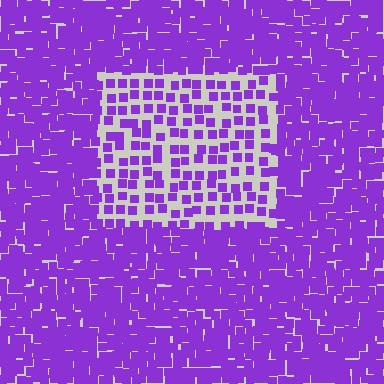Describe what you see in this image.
The image contains small purple elements arranged at two different densities. A rectangle-shaped region is visible where the elements are less densely packed than the surrounding area.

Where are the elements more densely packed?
The elements are more densely packed outside the rectangle boundary.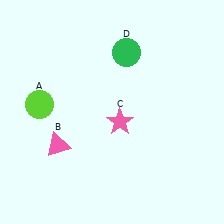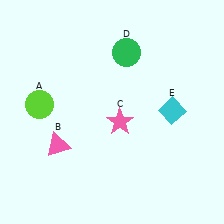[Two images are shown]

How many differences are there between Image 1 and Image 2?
There is 1 difference between the two images.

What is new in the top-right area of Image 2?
A cyan diamond (E) was added in the top-right area of Image 2.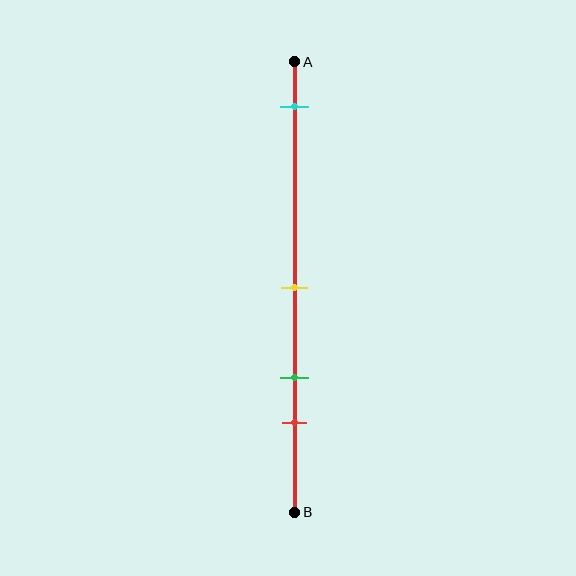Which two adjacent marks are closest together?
The green and red marks are the closest adjacent pair.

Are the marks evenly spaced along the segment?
No, the marks are not evenly spaced.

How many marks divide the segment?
There are 4 marks dividing the segment.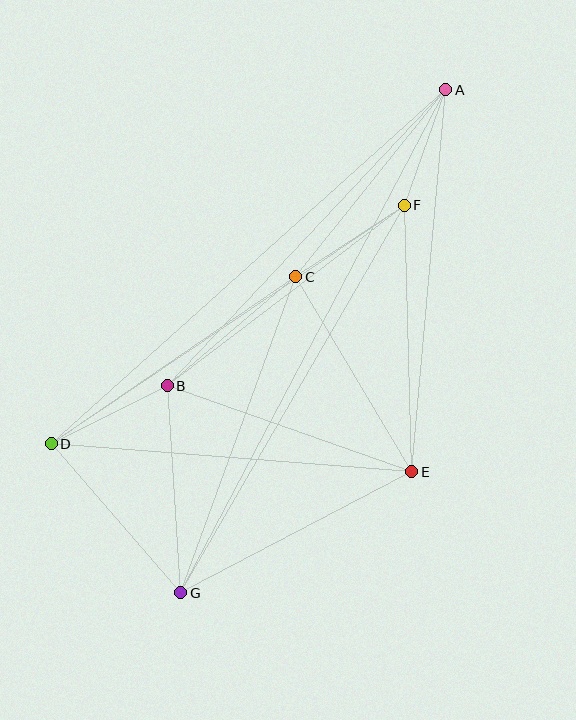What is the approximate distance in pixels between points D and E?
The distance between D and E is approximately 362 pixels.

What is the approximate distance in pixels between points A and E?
The distance between A and E is approximately 383 pixels.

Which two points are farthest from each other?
Points A and G are farthest from each other.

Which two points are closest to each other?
Points A and F are closest to each other.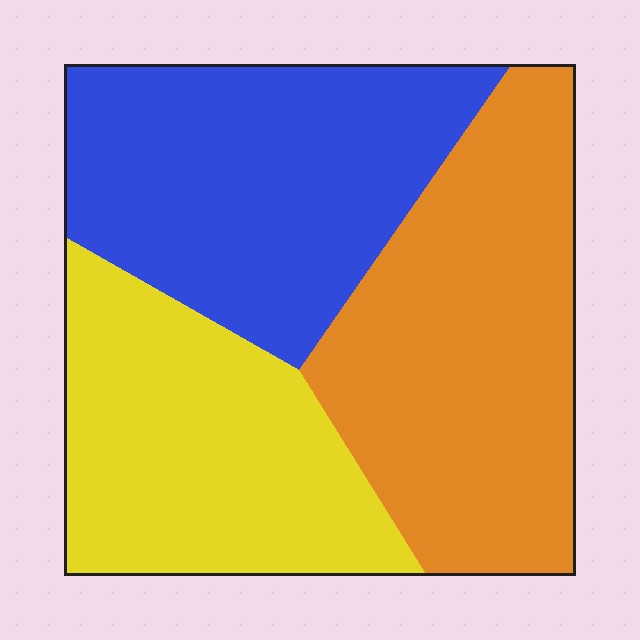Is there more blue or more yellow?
Blue.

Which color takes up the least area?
Yellow, at roughly 30%.